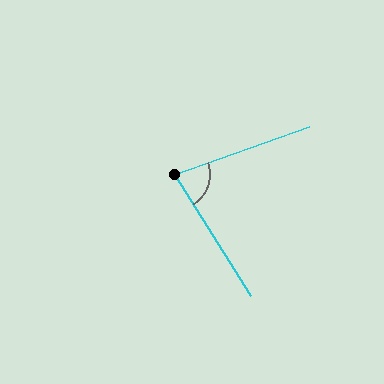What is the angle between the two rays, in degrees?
Approximately 77 degrees.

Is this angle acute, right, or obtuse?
It is acute.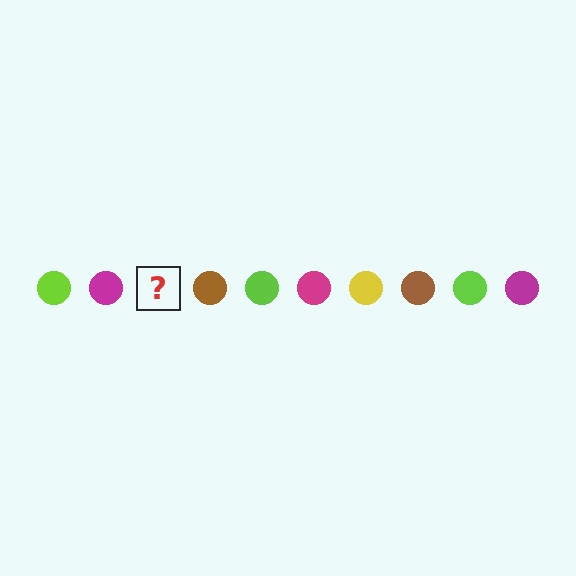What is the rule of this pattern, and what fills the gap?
The rule is that the pattern cycles through lime, magenta, yellow, brown circles. The gap should be filled with a yellow circle.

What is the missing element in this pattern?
The missing element is a yellow circle.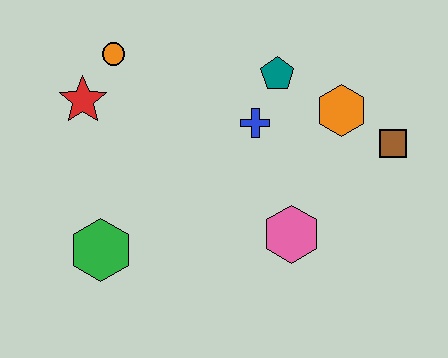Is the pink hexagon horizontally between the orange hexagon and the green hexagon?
Yes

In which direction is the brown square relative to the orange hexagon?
The brown square is to the right of the orange hexagon.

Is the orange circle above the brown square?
Yes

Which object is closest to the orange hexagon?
The brown square is closest to the orange hexagon.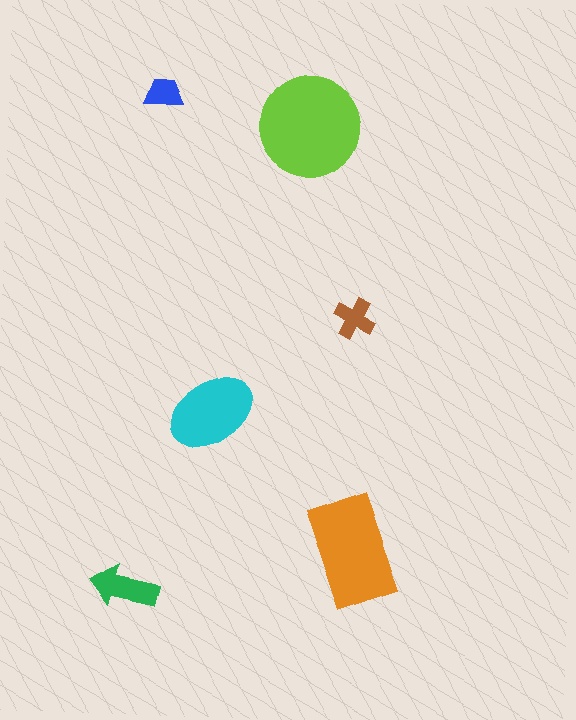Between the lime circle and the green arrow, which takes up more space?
The lime circle.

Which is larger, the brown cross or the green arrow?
The green arrow.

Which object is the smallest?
The blue trapezoid.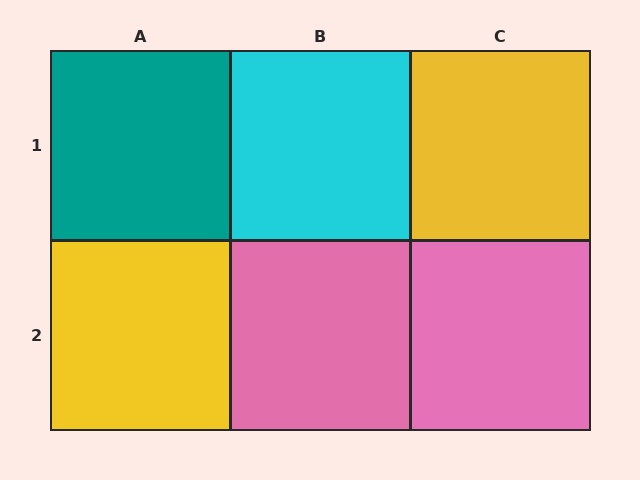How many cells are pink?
2 cells are pink.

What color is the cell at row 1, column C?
Yellow.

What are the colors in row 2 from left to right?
Yellow, pink, pink.